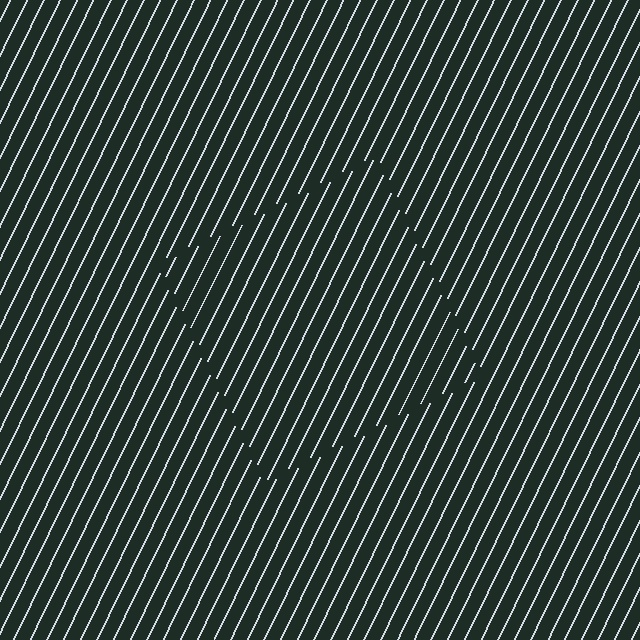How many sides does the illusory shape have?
4 sides — the line-ends trace a square.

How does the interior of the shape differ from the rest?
The interior of the shape contains the same grating, shifted by half a period — the contour is defined by the phase discontinuity where line-ends from the inner and outer gratings abut.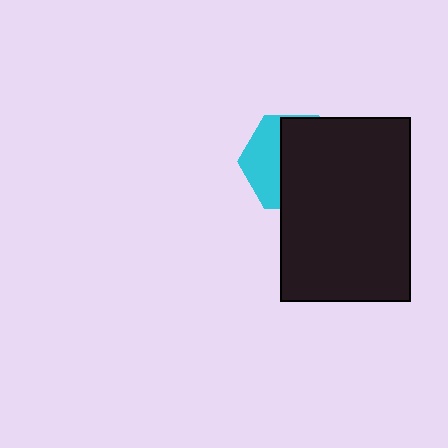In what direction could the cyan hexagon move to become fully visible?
The cyan hexagon could move left. That would shift it out from behind the black rectangle entirely.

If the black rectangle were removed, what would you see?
You would see the complete cyan hexagon.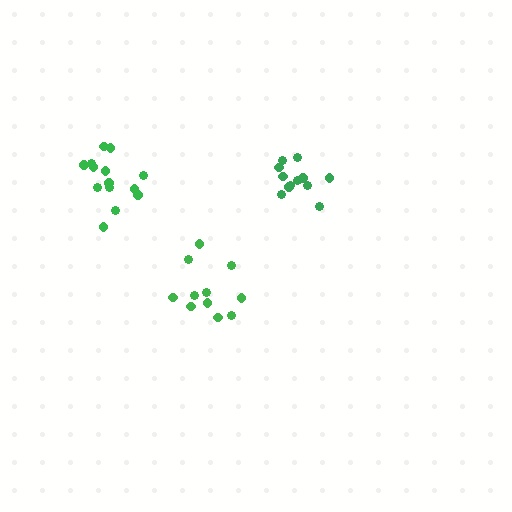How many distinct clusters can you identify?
There are 3 distinct clusters.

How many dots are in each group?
Group 1: 14 dots, Group 2: 12 dots, Group 3: 11 dots (37 total).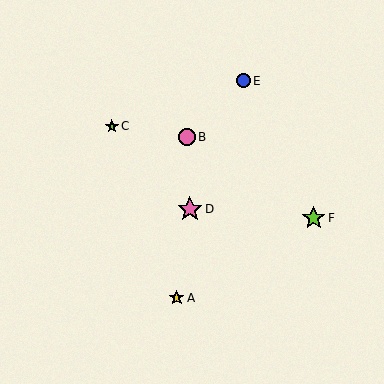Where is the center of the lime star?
The center of the lime star is at (314, 218).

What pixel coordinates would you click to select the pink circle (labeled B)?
Click at (187, 137) to select the pink circle B.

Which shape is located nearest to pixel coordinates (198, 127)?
The pink circle (labeled B) at (187, 137) is nearest to that location.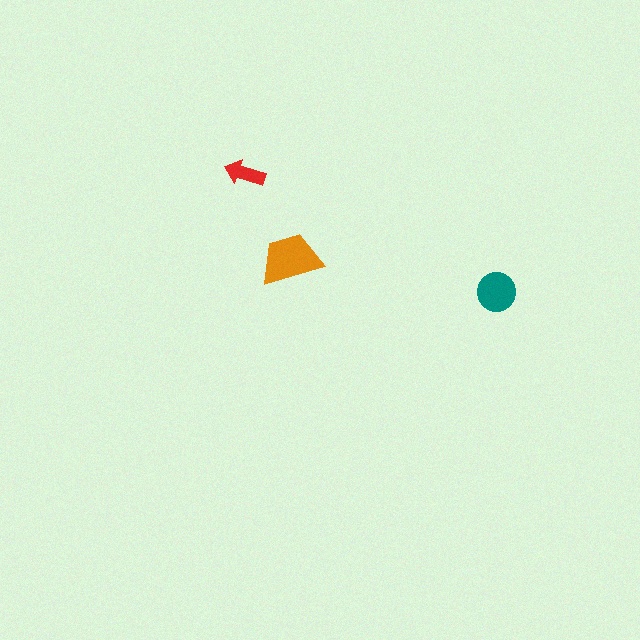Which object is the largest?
The orange trapezoid.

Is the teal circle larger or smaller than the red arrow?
Larger.